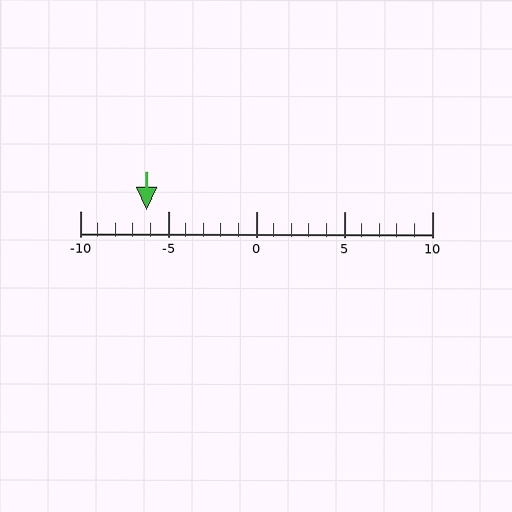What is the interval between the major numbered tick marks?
The major tick marks are spaced 5 units apart.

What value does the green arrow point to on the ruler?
The green arrow points to approximately -6.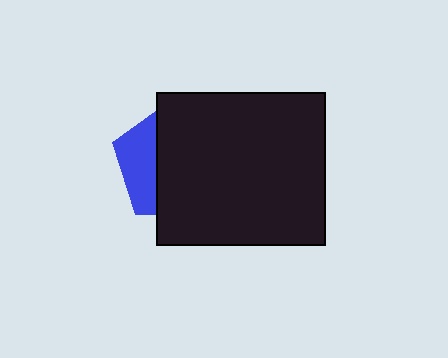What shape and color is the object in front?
The object in front is a black rectangle.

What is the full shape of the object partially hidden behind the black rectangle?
The partially hidden object is a blue pentagon.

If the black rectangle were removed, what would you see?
You would see the complete blue pentagon.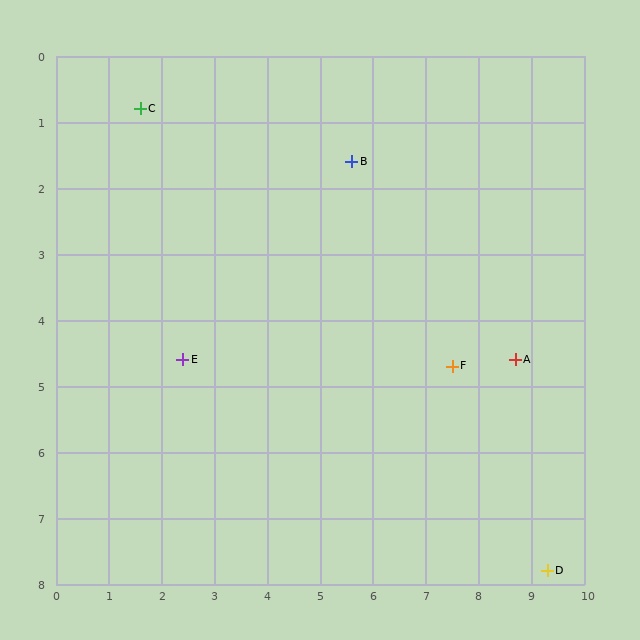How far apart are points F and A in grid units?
Points F and A are about 1.2 grid units apart.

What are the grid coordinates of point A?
Point A is at approximately (8.7, 4.6).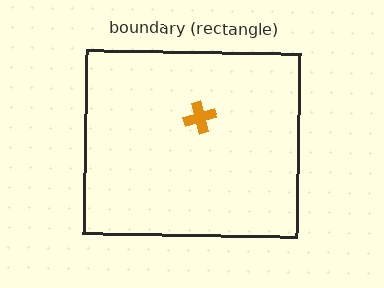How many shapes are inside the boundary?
1 inside, 0 outside.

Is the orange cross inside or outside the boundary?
Inside.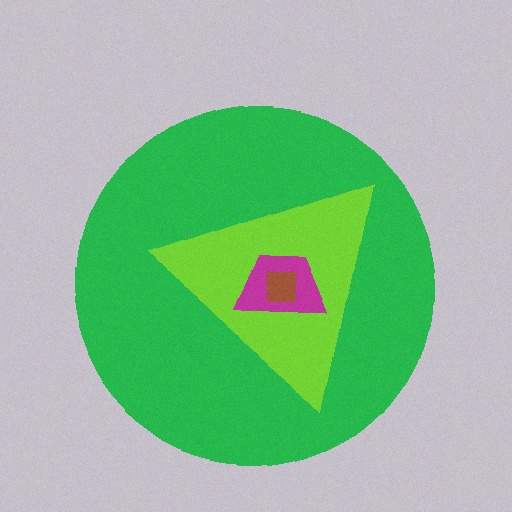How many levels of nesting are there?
4.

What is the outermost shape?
The green circle.